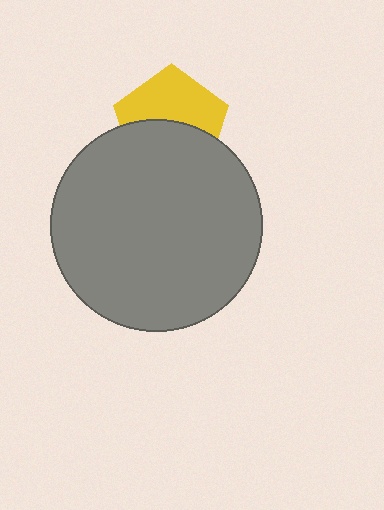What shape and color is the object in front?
The object in front is a gray circle.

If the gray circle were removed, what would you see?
You would see the complete yellow pentagon.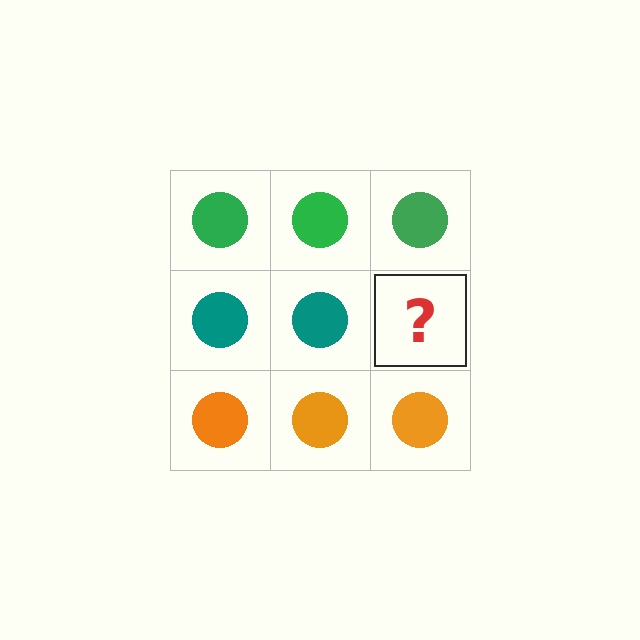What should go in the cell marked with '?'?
The missing cell should contain a teal circle.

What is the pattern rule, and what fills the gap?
The rule is that each row has a consistent color. The gap should be filled with a teal circle.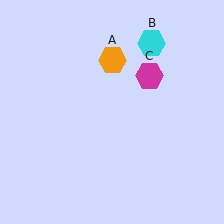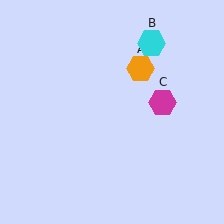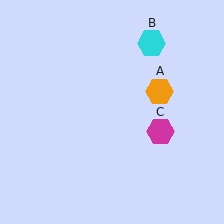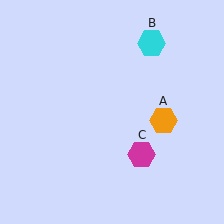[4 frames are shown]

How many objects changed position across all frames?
2 objects changed position: orange hexagon (object A), magenta hexagon (object C).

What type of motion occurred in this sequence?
The orange hexagon (object A), magenta hexagon (object C) rotated clockwise around the center of the scene.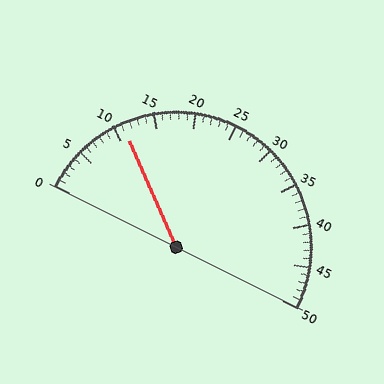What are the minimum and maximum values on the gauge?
The gauge ranges from 0 to 50.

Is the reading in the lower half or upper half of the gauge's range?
The reading is in the lower half of the range (0 to 50).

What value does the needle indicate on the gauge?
The needle indicates approximately 11.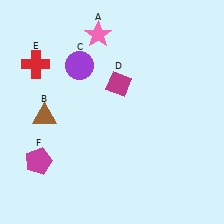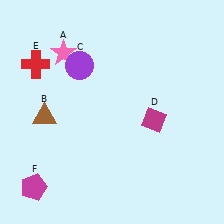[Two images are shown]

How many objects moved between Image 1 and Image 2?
3 objects moved between the two images.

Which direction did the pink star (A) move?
The pink star (A) moved left.